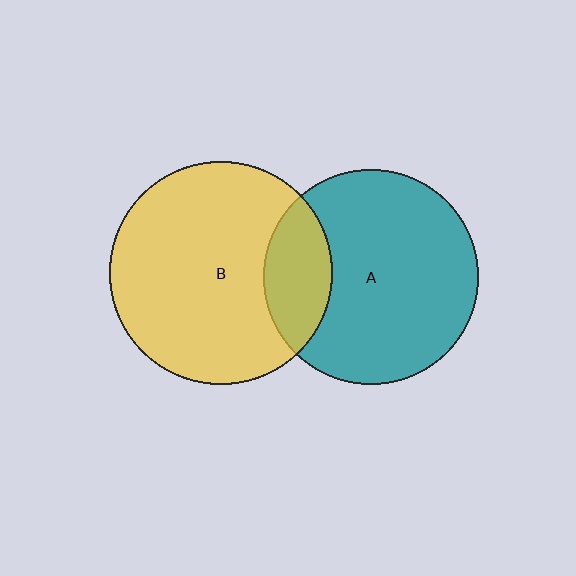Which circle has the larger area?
Circle B (yellow).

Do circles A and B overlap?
Yes.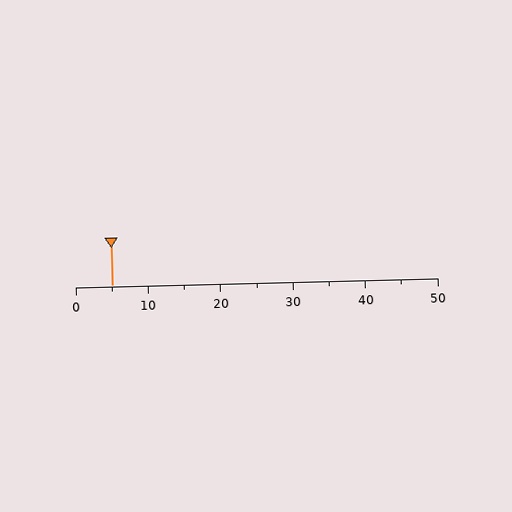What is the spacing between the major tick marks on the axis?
The major ticks are spaced 10 apart.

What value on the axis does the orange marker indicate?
The marker indicates approximately 5.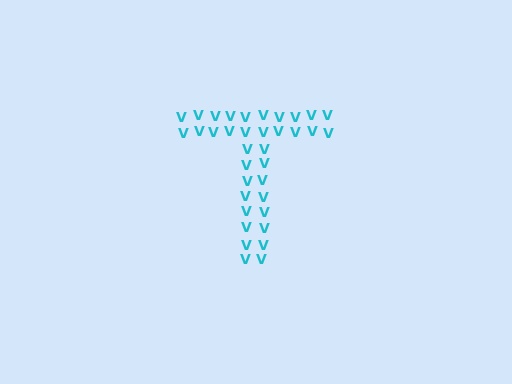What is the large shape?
The large shape is the letter T.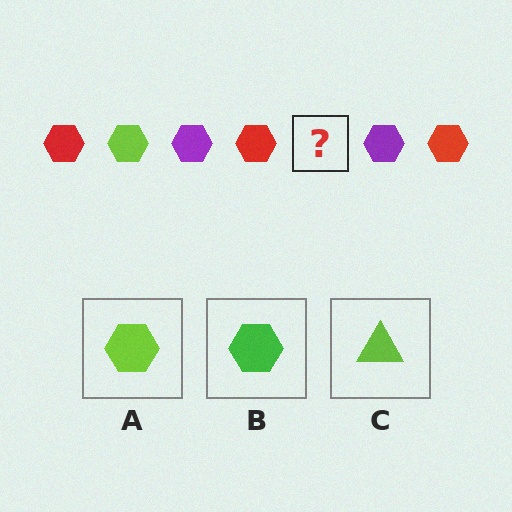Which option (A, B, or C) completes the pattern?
A.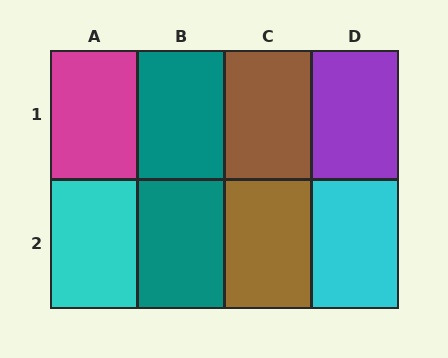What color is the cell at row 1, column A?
Magenta.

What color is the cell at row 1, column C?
Brown.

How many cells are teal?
2 cells are teal.